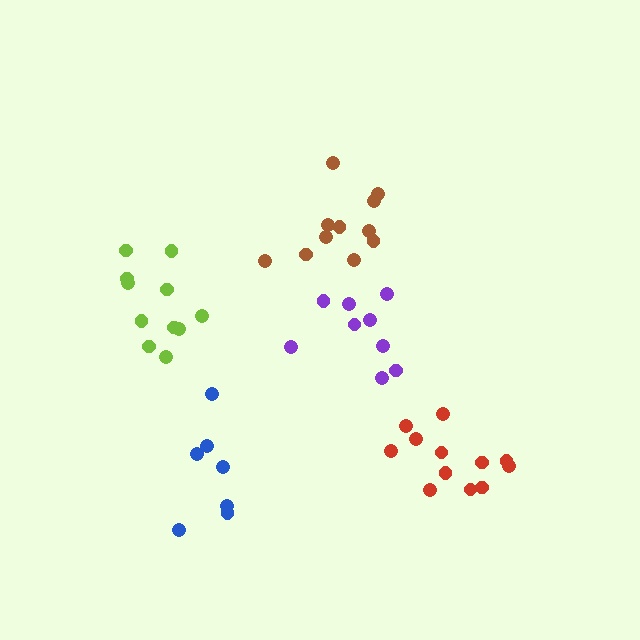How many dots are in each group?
Group 1: 11 dots, Group 2: 9 dots, Group 3: 11 dots, Group 4: 12 dots, Group 5: 7 dots (50 total).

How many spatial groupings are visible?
There are 5 spatial groupings.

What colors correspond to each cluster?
The clusters are colored: lime, purple, brown, red, blue.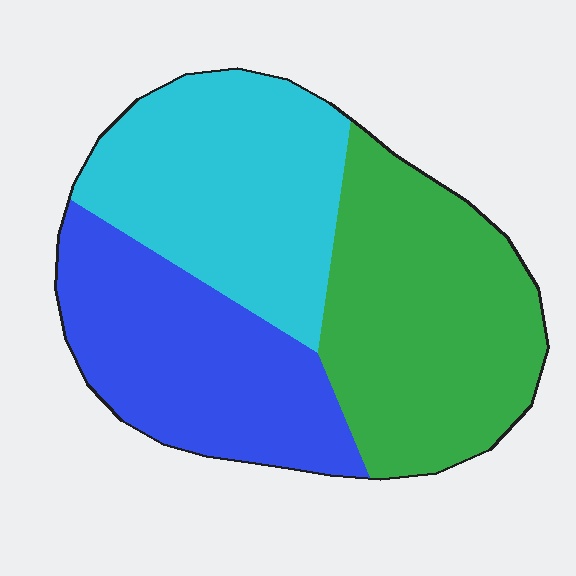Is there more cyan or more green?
Green.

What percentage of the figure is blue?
Blue takes up about one third (1/3) of the figure.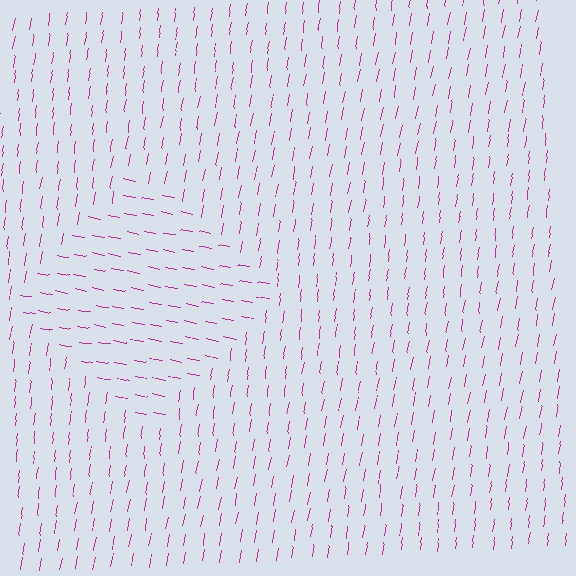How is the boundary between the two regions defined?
The boundary is defined purely by a change in line orientation (approximately 89 degrees difference). All lines are the same color and thickness.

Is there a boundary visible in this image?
Yes, there is a texture boundary formed by a change in line orientation.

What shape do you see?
I see a diamond.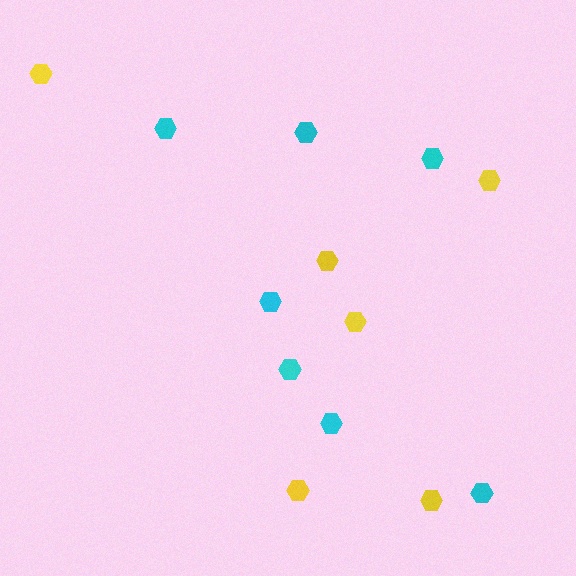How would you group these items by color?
There are 2 groups: one group of yellow hexagons (6) and one group of cyan hexagons (7).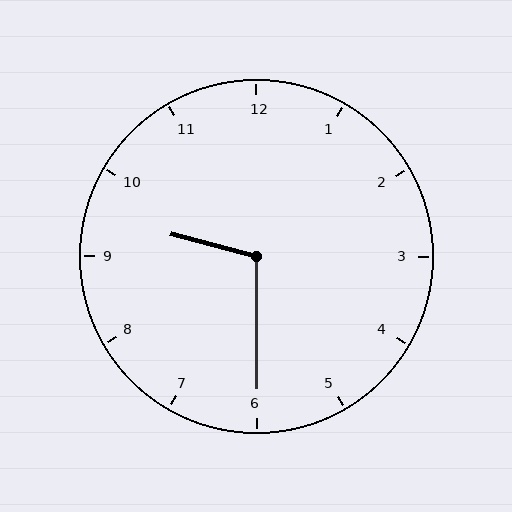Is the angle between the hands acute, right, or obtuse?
It is obtuse.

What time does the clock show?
9:30.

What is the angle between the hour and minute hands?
Approximately 105 degrees.